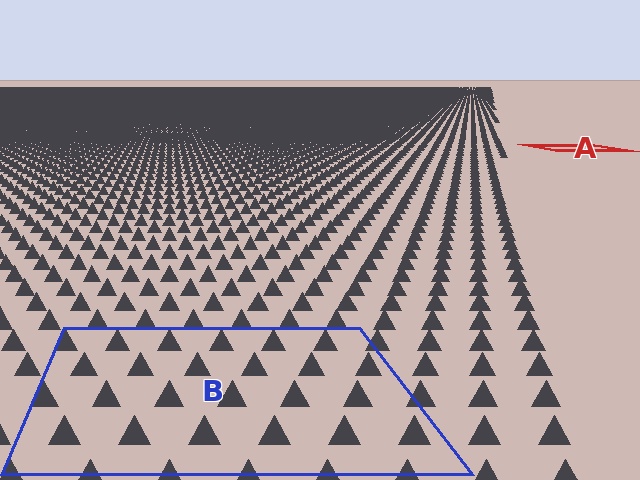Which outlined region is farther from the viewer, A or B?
Region A is farther from the viewer — the texture elements inside it appear smaller and more densely packed.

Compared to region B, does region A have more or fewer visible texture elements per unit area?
Region A has more texture elements per unit area — they are packed more densely because it is farther away.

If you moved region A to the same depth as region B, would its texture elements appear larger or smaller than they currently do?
They would appear larger. At a closer depth, the same texture elements are projected at a bigger on-screen size.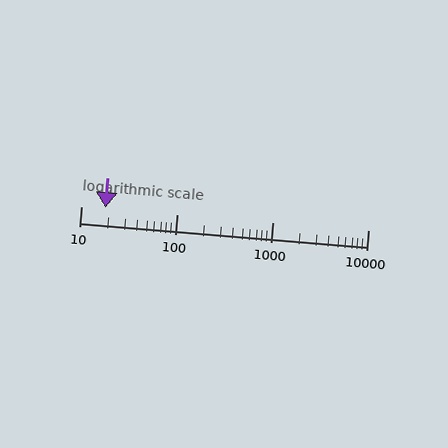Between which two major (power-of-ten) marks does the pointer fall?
The pointer is between 10 and 100.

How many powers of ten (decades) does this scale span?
The scale spans 3 decades, from 10 to 10000.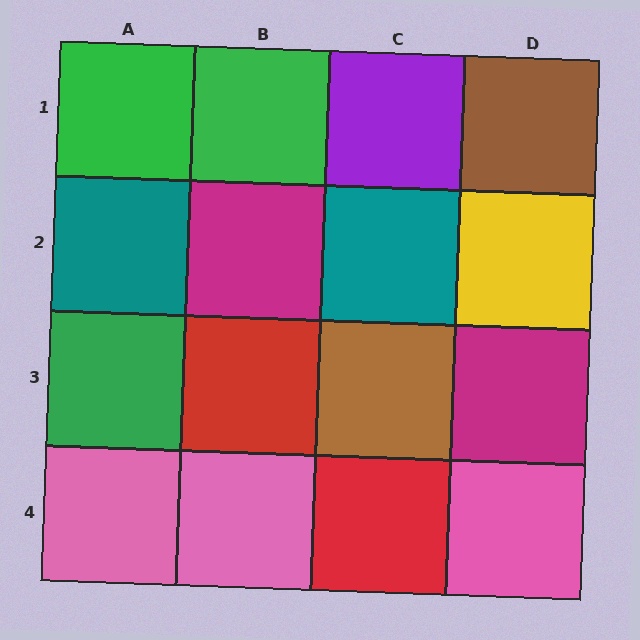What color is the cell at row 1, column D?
Brown.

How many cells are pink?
3 cells are pink.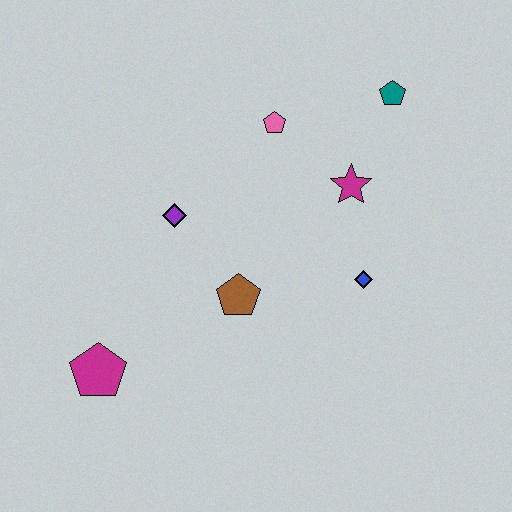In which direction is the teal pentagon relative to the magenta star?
The teal pentagon is above the magenta star.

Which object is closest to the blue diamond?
The magenta star is closest to the blue diamond.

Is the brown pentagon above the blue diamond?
No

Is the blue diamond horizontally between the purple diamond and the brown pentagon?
No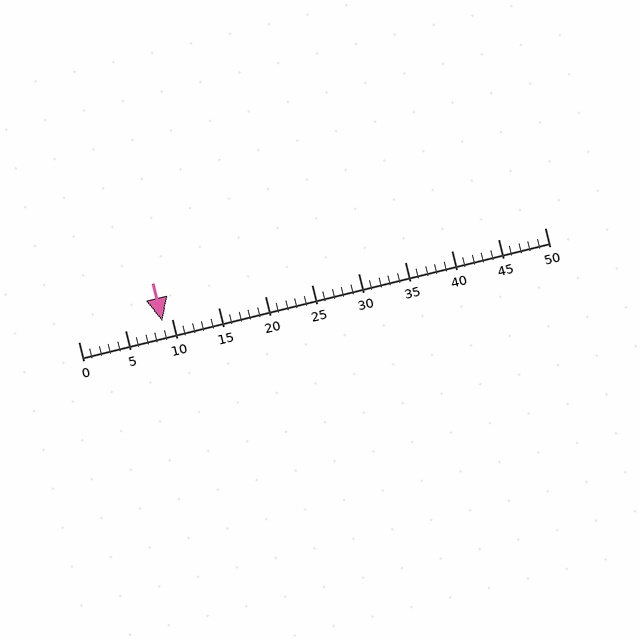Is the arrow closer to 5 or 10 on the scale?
The arrow is closer to 10.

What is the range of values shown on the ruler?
The ruler shows values from 0 to 50.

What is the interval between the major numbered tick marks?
The major tick marks are spaced 5 units apart.